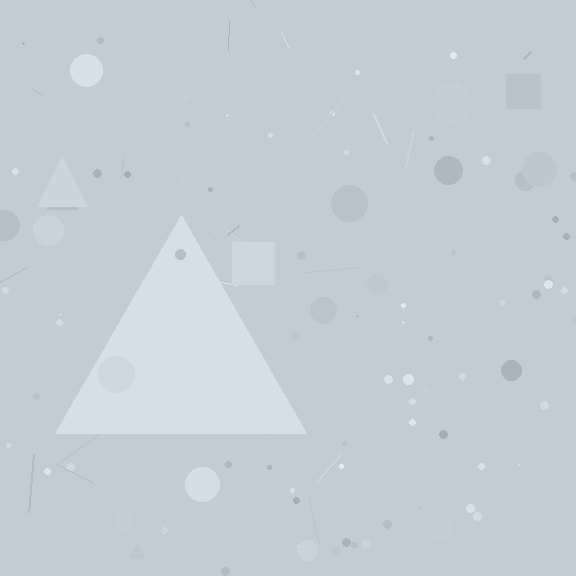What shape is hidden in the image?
A triangle is hidden in the image.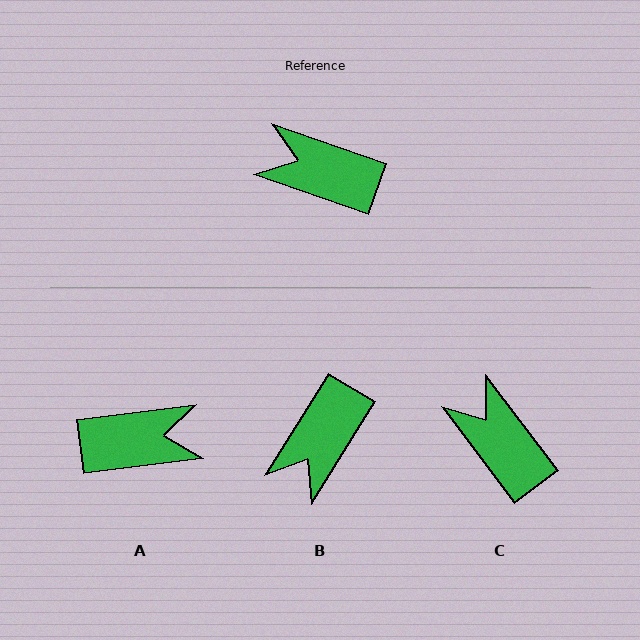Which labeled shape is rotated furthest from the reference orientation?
A, about 153 degrees away.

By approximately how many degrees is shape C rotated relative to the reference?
Approximately 34 degrees clockwise.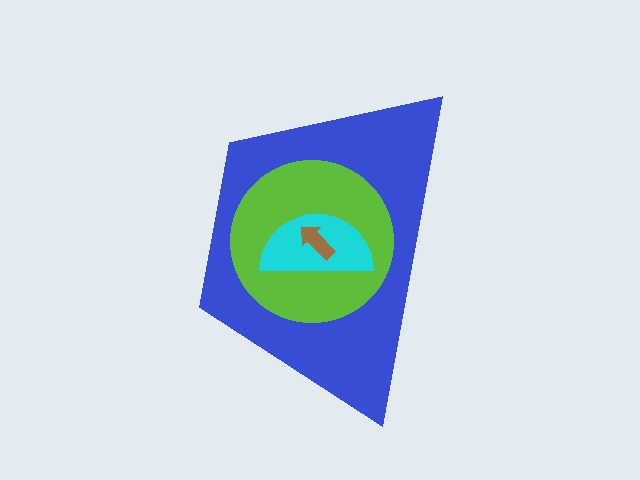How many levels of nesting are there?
4.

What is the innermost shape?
The brown arrow.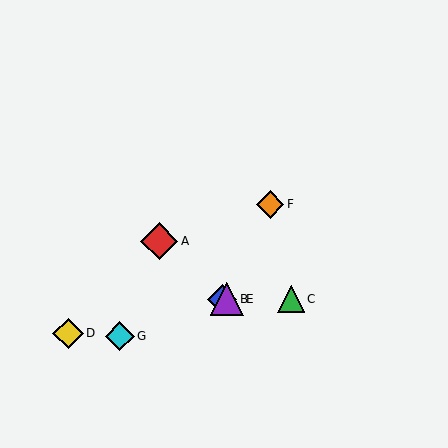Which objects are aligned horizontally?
Objects B, C, E are aligned horizontally.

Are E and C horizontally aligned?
Yes, both are at y≈299.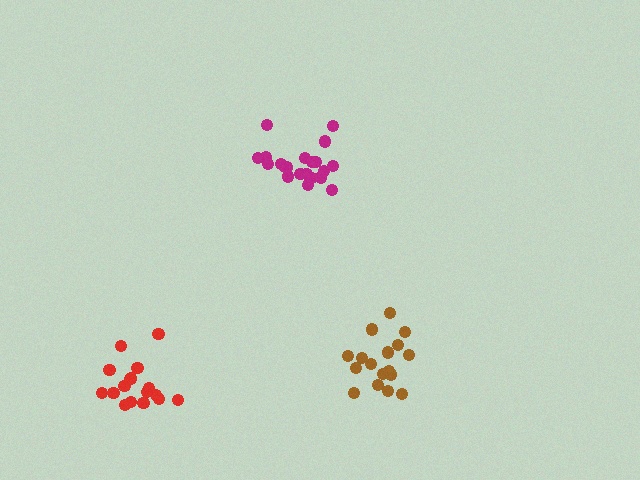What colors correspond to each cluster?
The clusters are colored: brown, red, magenta.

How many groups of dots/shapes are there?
There are 3 groups.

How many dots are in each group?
Group 1: 17 dots, Group 2: 17 dots, Group 3: 21 dots (55 total).